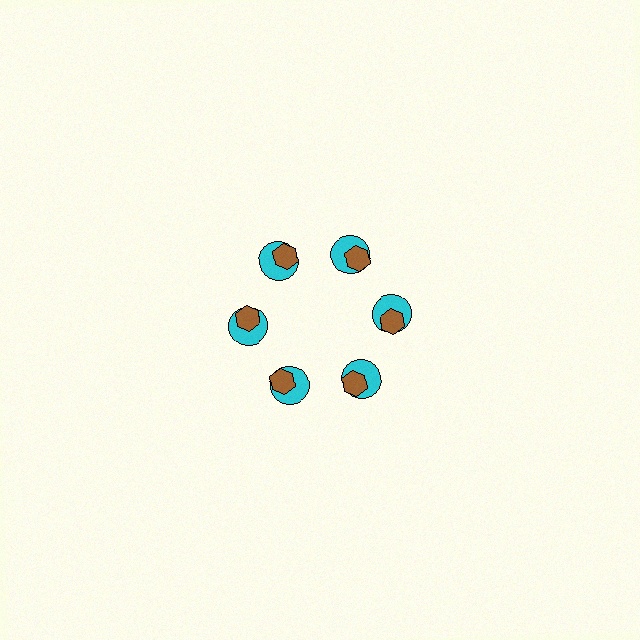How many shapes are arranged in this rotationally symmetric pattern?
There are 12 shapes, arranged in 6 groups of 2.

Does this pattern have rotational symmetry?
Yes, this pattern has 6-fold rotational symmetry. It looks the same after rotating 60 degrees around the center.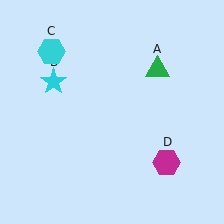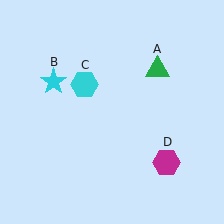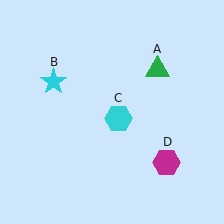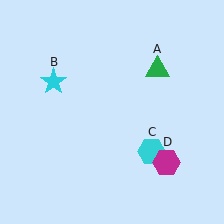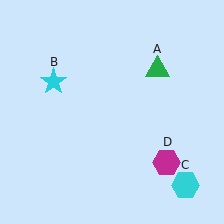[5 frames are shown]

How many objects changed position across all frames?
1 object changed position: cyan hexagon (object C).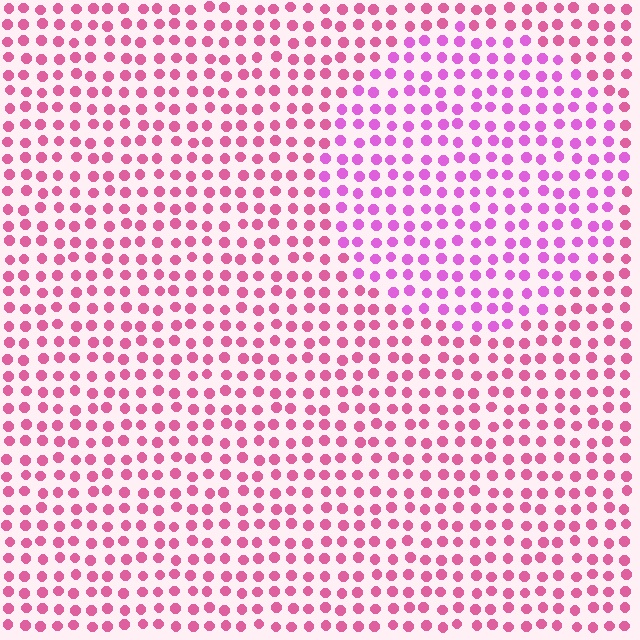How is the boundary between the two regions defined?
The boundary is defined purely by a slight shift in hue (about 29 degrees). Spacing, size, and orientation are identical on both sides.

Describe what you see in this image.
The image is filled with small pink elements in a uniform arrangement. A circle-shaped region is visible where the elements are tinted to a slightly different hue, forming a subtle color boundary.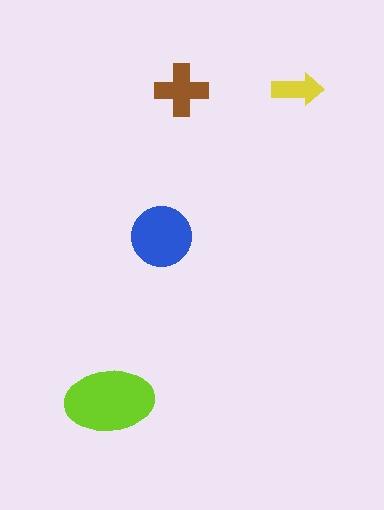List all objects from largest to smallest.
The lime ellipse, the blue circle, the brown cross, the yellow arrow.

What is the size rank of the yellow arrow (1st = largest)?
4th.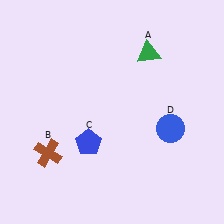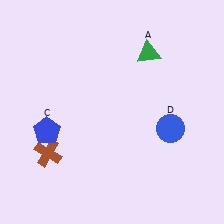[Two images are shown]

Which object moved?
The blue pentagon (C) moved left.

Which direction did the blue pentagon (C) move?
The blue pentagon (C) moved left.